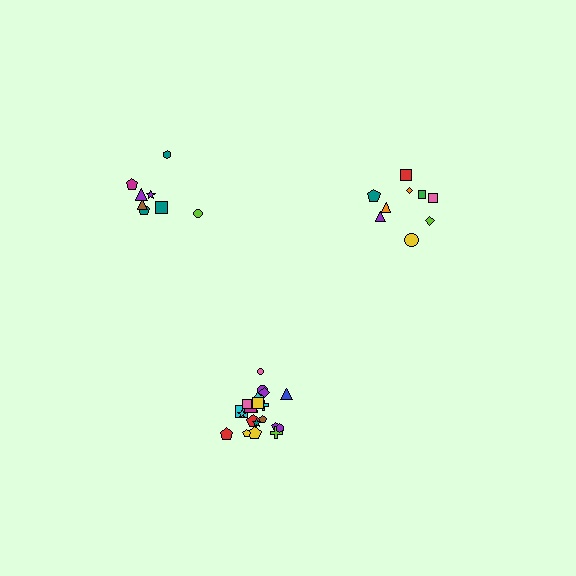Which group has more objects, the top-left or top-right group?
The top-right group.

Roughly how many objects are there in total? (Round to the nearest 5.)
Roughly 40 objects in total.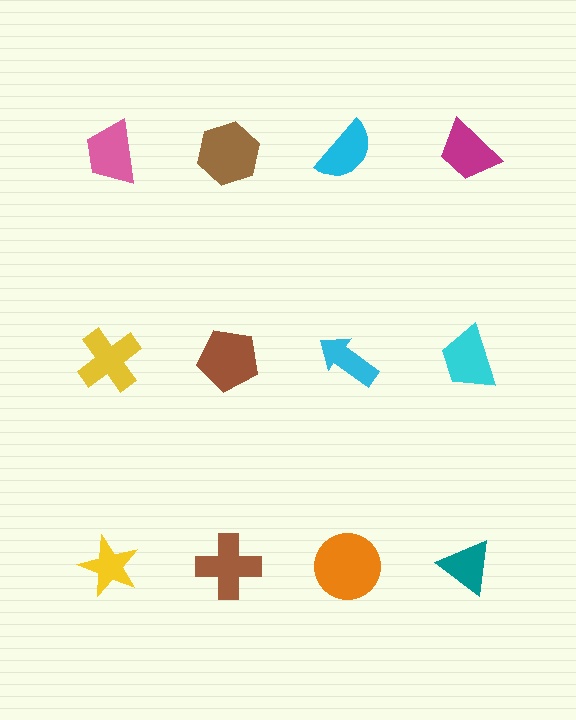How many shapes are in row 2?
4 shapes.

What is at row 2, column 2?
A brown pentagon.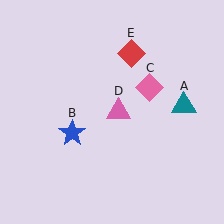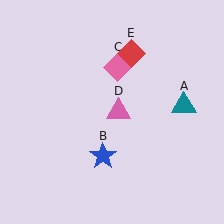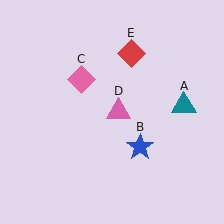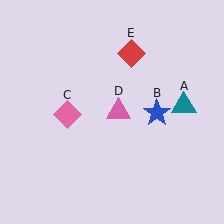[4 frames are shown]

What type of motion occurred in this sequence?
The blue star (object B), pink diamond (object C) rotated counterclockwise around the center of the scene.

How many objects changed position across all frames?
2 objects changed position: blue star (object B), pink diamond (object C).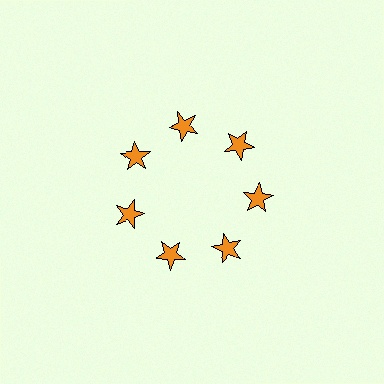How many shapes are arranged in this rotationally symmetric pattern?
There are 7 shapes, arranged in 7 groups of 1.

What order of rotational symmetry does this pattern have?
This pattern has 7-fold rotational symmetry.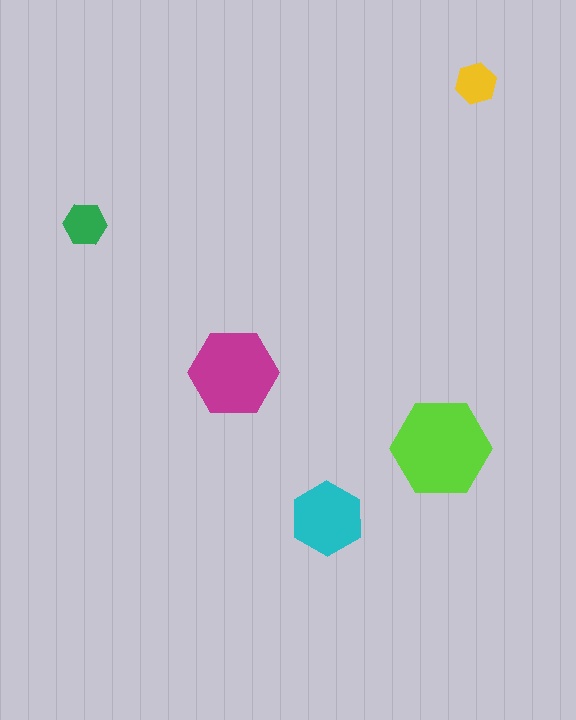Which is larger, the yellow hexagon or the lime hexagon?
The lime one.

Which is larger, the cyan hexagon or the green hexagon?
The cyan one.